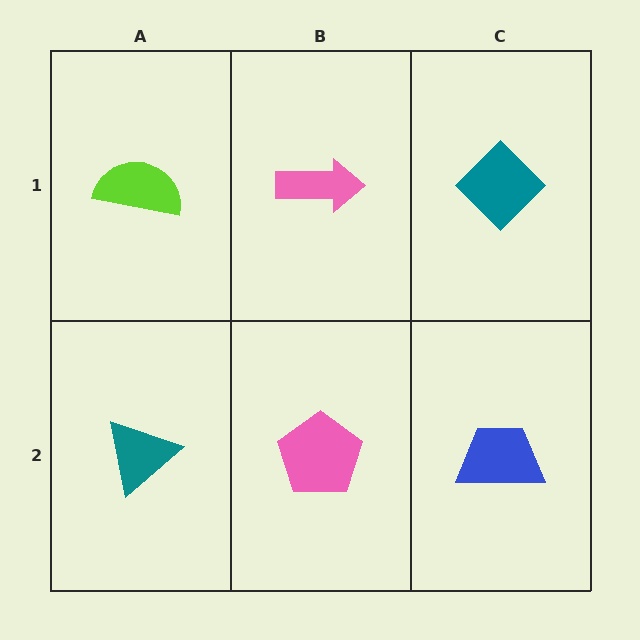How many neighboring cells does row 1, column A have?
2.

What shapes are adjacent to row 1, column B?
A pink pentagon (row 2, column B), a lime semicircle (row 1, column A), a teal diamond (row 1, column C).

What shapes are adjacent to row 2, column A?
A lime semicircle (row 1, column A), a pink pentagon (row 2, column B).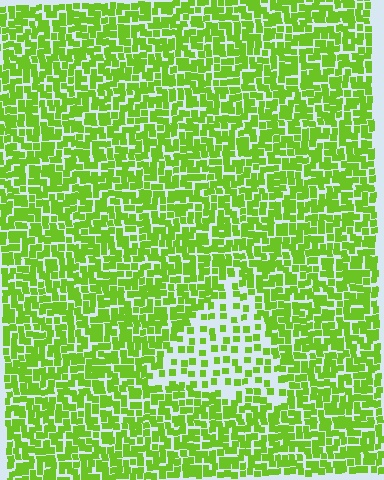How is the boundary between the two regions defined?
The boundary is defined by a change in element density (approximately 2.2x ratio). All elements are the same color, size, and shape.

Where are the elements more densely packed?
The elements are more densely packed outside the triangle boundary.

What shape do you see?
I see a triangle.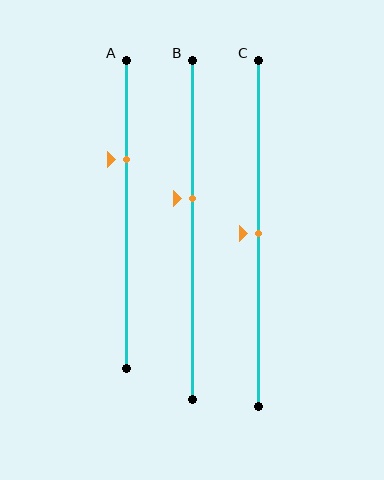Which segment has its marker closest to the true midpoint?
Segment C has its marker closest to the true midpoint.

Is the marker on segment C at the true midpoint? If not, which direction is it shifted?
Yes, the marker on segment C is at the true midpoint.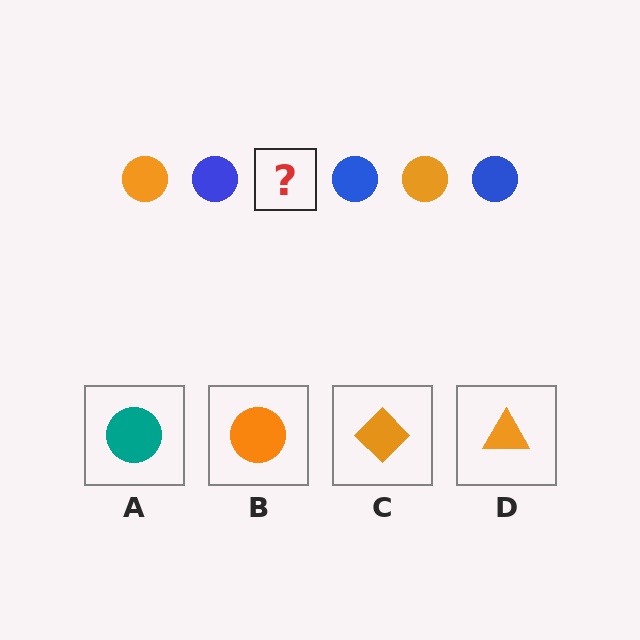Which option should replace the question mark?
Option B.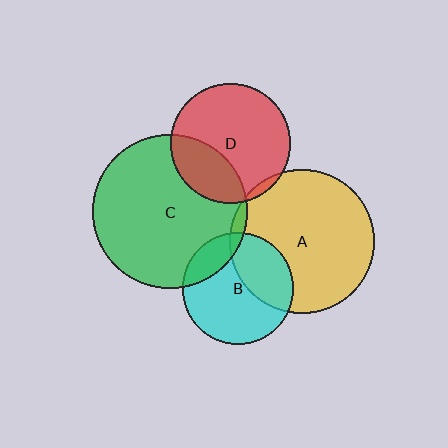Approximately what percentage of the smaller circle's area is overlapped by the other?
Approximately 20%.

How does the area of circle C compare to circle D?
Approximately 1.7 times.